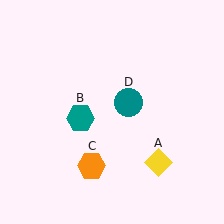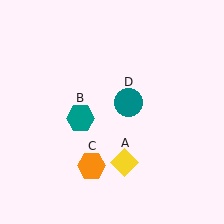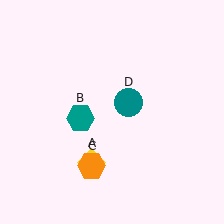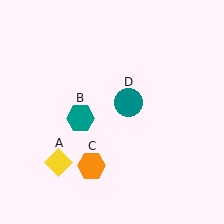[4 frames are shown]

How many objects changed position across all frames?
1 object changed position: yellow diamond (object A).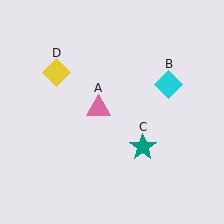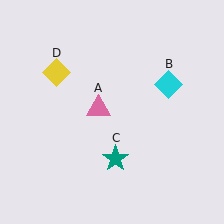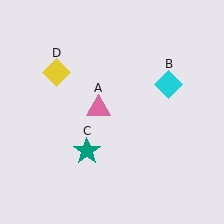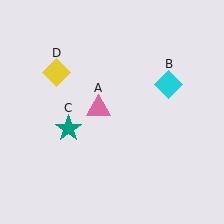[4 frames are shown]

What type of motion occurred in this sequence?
The teal star (object C) rotated clockwise around the center of the scene.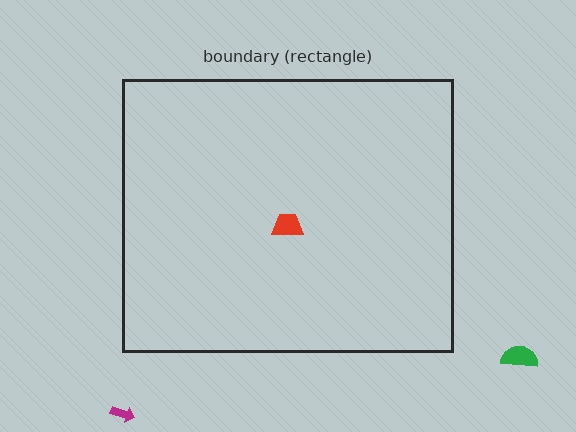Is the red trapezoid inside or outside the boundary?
Inside.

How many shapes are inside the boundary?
1 inside, 2 outside.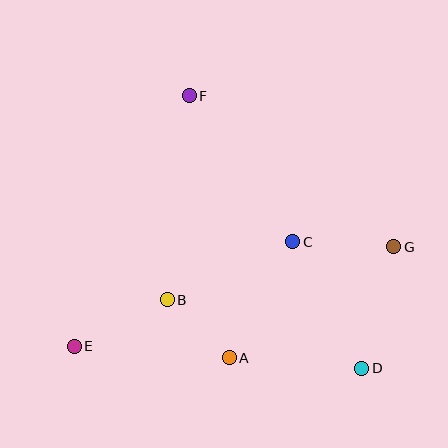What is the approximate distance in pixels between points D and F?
The distance between D and F is approximately 323 pixels.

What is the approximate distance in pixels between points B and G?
The distance between B and G is approximately 233 pixels.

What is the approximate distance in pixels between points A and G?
The distance between A and G is approximately 198 pixels.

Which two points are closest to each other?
Points A and B are closest to each other.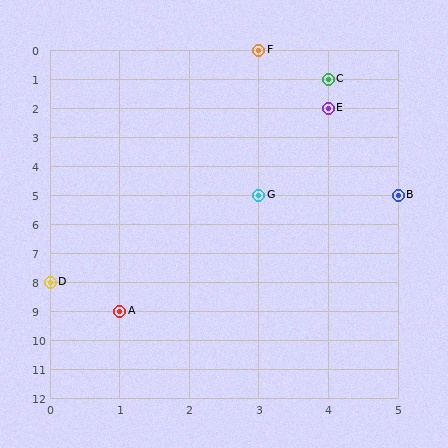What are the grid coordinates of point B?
Point B is at grid coordinates (5, 5).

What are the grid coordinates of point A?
Point A is at grid coordinates (1, 9).